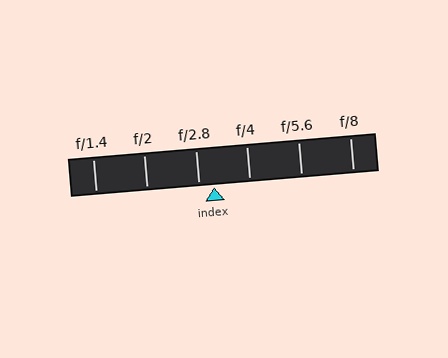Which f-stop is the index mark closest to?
The index mark is closest to f/2.8.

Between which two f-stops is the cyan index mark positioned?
The index mark is between f/2.8 and f/4.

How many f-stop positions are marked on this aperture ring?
There are 6 f-stop positions marked.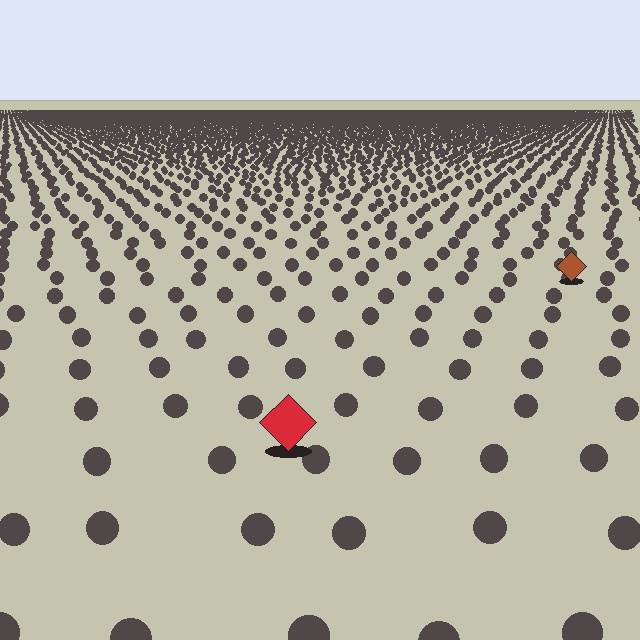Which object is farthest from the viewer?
The brown diamond is farthest from the viewer. It appears smaller and the ground texture around it is denser.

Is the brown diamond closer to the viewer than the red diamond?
No. The red diamond is closer — you can tell from the texture gradient: the ground texture is coarser near it.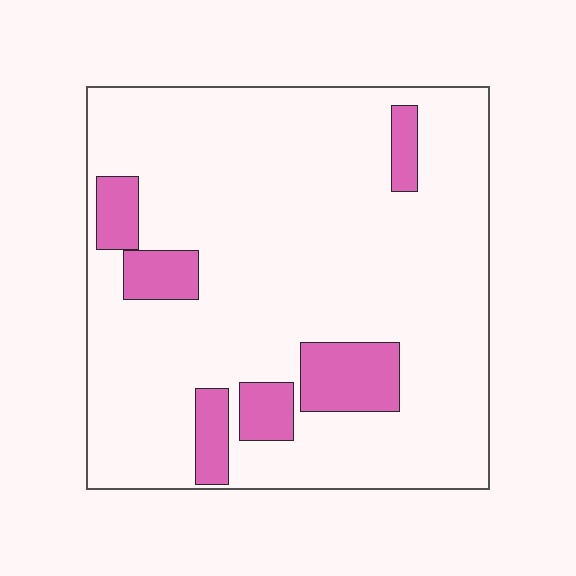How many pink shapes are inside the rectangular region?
6.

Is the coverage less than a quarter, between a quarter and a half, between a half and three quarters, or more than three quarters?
Less than a quarter.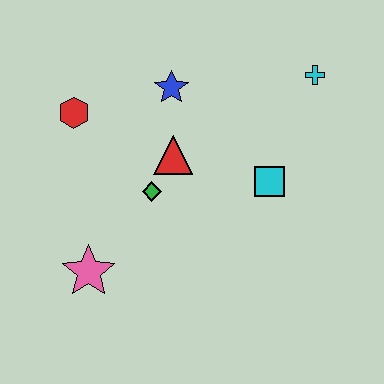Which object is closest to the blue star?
The red triangle is closest to the blue star.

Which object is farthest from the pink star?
The cyan cross is farthest from the pink star.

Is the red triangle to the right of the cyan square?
No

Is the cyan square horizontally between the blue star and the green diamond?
No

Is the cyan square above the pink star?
Yes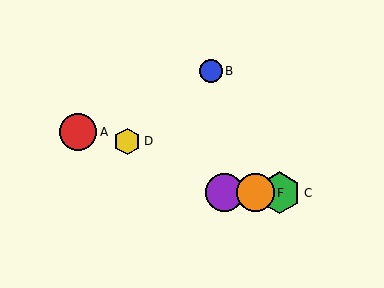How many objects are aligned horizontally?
3 objects (C, E, F) are aligned horizontally.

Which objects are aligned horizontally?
Objects C, E, F are aligned horizontally.